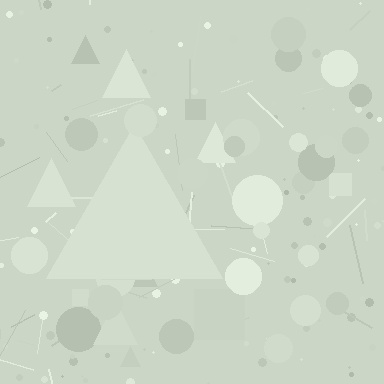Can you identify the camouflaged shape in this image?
The camouflaged shape is a triangle.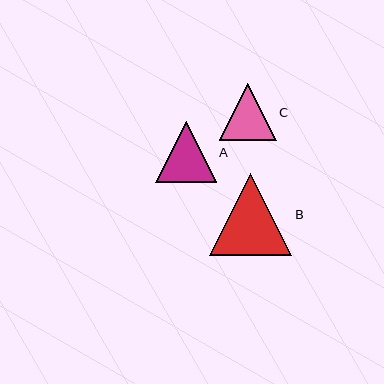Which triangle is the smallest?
Triangle C is the smallest with a size of approximately 57 pixels.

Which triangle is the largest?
Triangle B is the largest with a size of approximately 82 pixels.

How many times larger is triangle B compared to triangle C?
Triangle B is approximately 1.4 times the size of triangle C.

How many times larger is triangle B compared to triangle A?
Triangle B is approximately 1.4 times the size of triangle A.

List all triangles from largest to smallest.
From largest to smallest: B, A, C.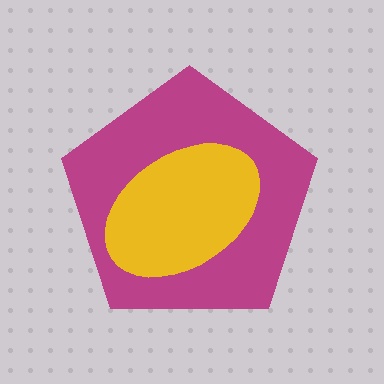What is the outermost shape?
The magenta pentagon.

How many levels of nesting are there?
2.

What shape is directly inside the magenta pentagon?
The yellow ellipse.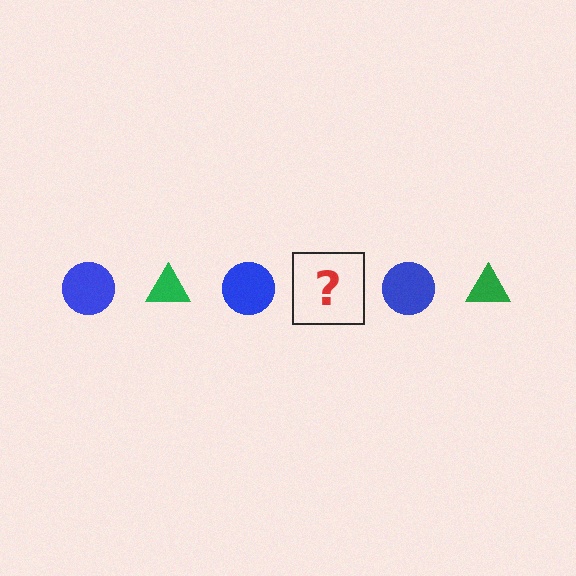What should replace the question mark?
The question mark should be replaced with a green triangle.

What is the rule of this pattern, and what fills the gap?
The rule is that the pattern alternates between blue circle and green triangle. The gap should be filled with a green triangle.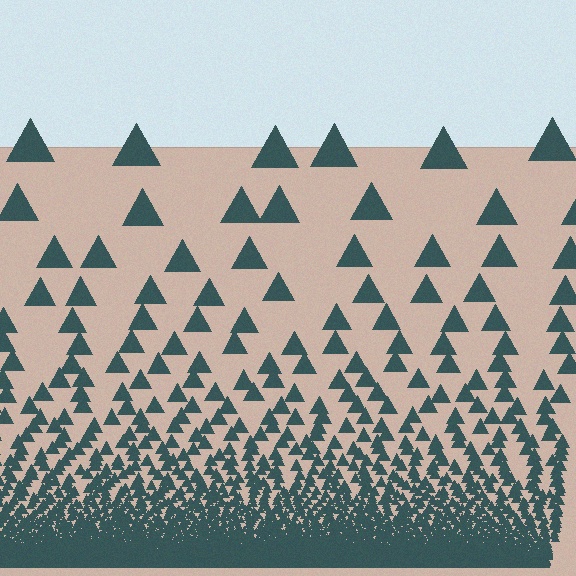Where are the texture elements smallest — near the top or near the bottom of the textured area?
Near the bottom.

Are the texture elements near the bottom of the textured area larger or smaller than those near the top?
Smaller. The gradient is inverted — elements near the bottom are smaller and denser.